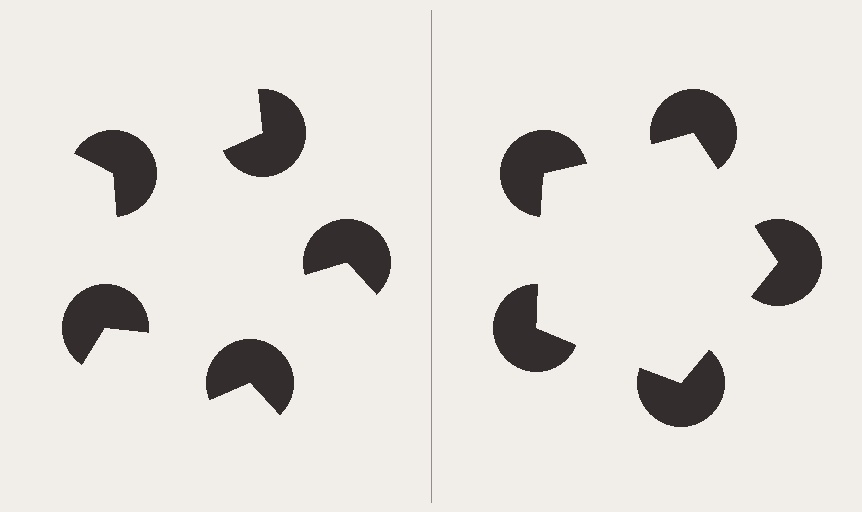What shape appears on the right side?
An illusory pentagon.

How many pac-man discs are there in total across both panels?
10 — 5 on each side.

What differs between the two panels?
The pac-man discs are positioned identically on both sides; only the wedge orientations differ. On the right they align to a pentagon; on the left they are misaligned.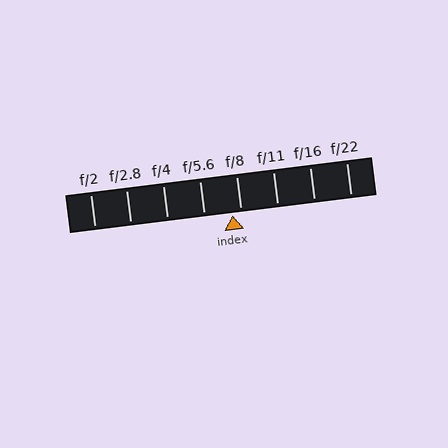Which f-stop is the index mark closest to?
The index mark is closest to f/8.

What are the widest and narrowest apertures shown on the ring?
The widest aperture shown is f/2 and the narrowest is f/22.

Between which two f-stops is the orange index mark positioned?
The index mark is between f/5.6 and f/8.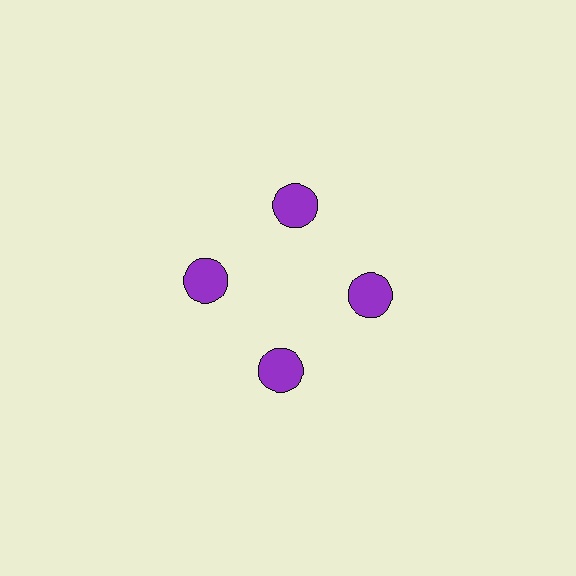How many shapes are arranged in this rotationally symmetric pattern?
There are 4 shapes, arranged in 4 groups of 1.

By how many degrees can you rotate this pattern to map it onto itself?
The pattern maps onto itself every 90 degrees of rotation.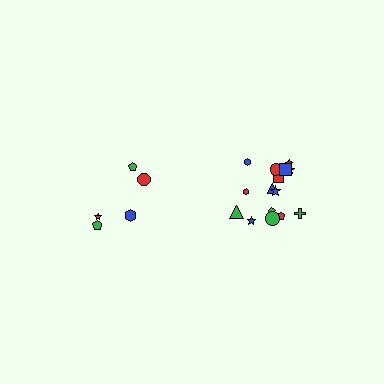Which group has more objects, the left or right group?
The right group.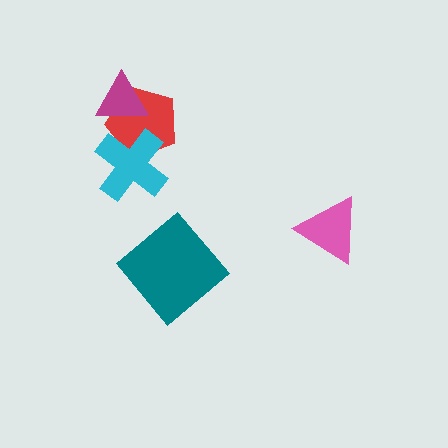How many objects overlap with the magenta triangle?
1 object overlaps with the magenta triangle.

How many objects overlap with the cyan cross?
1 object overlaps with the cyan cross.